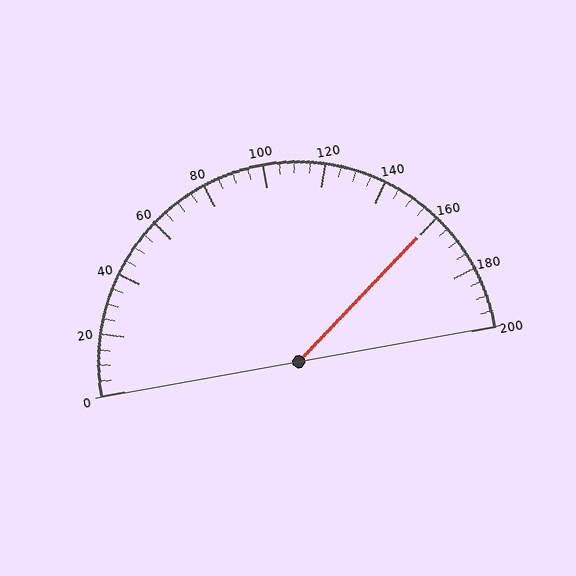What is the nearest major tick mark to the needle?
The nearest major tick mark is 160.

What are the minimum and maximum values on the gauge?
The gauge ranges from 0 to 200.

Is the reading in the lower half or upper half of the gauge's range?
The reading is in the upper half of the range (0 to 200).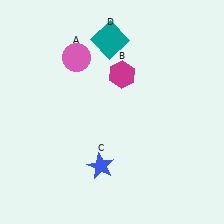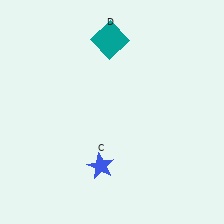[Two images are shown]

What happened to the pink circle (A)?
The pink circle (A) was removed in Image 2. It was in the top-left area of Image 1.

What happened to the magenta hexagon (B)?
The magenta hexagon (B) was removed in Image 2. It was in the top-right area of Image 1.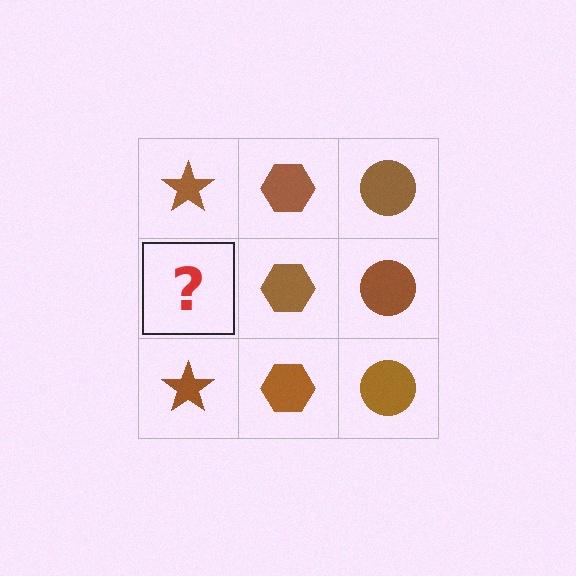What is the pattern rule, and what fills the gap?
The rule is that each column has a consistent shape. The gap should be filled with a brown star.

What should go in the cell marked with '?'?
The missing cell should contain a brown star.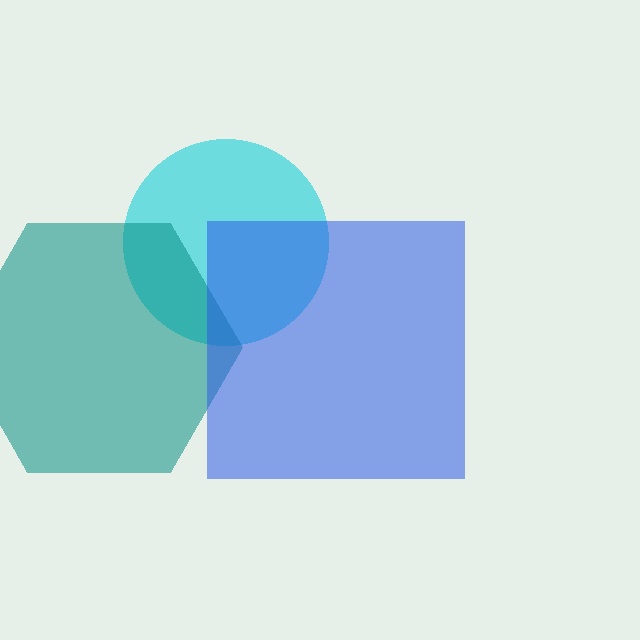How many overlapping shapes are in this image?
There are 3 overlapping shapes in the image.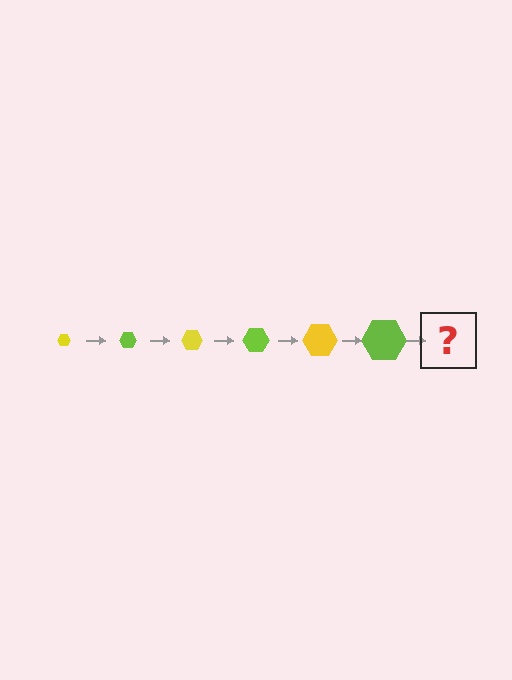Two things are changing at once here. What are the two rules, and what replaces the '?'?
The two rules are that the hexagon grows larger each step and the color cycles through yellow and lime. The '?' should be a yellow hexagon, larger than the previous one.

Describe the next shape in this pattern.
It should be a yellow hexagon, larger than the previous one.